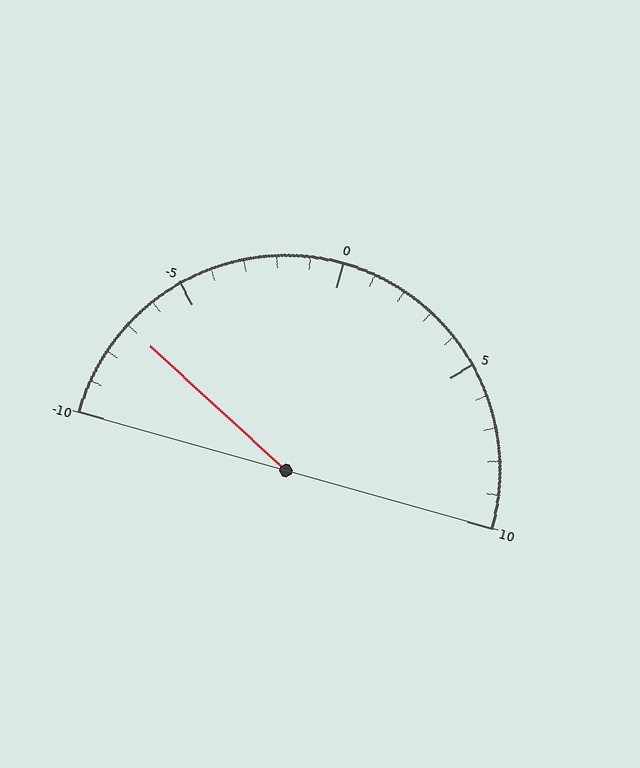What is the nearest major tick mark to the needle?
The nearest major tick mark is -5.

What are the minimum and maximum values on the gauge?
The gauge ranges from -10 to 10.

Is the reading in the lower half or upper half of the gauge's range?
The reading is in the lower half of the range (-10 to 10).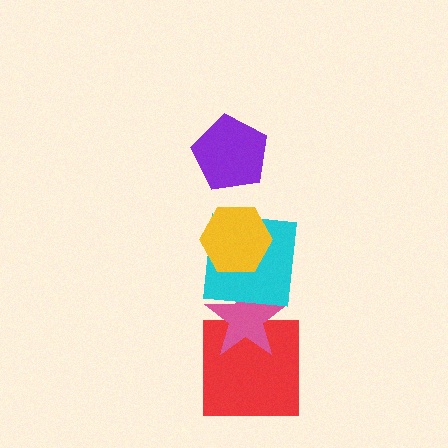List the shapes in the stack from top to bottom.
From top to bottom: the purple pentagon, the yellow hexagon, the cyan square, the pink star, the red square.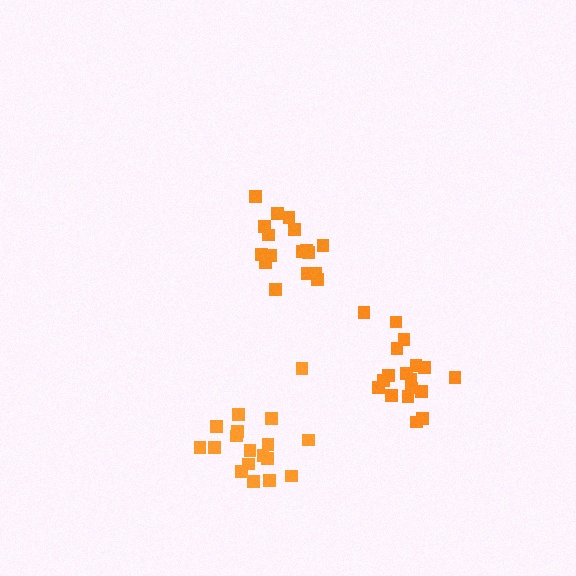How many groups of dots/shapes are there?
There are 3 groups.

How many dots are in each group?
Group 1: 18 dots, Group 2: 17 dots, Group 3: 18 dots (53 total).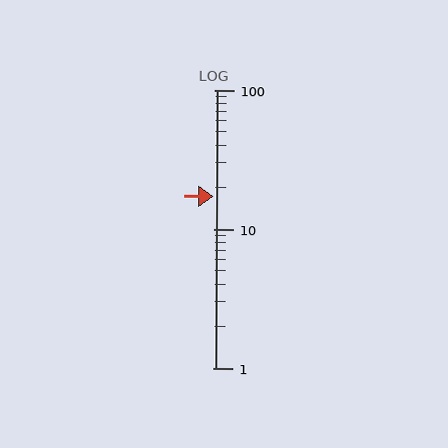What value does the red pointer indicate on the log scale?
The pointer indicates approximately 17.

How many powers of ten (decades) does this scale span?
The scale spans 2 decades, from 1 to 100.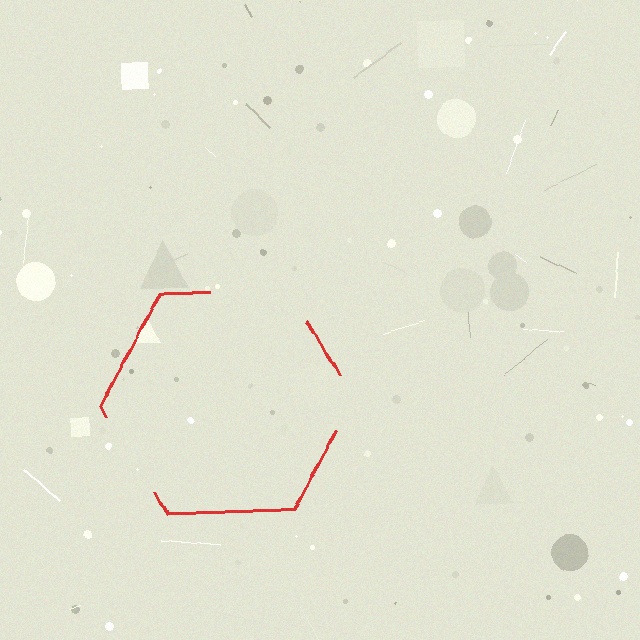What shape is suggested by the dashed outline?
The dashed outline suggests a hexagon.